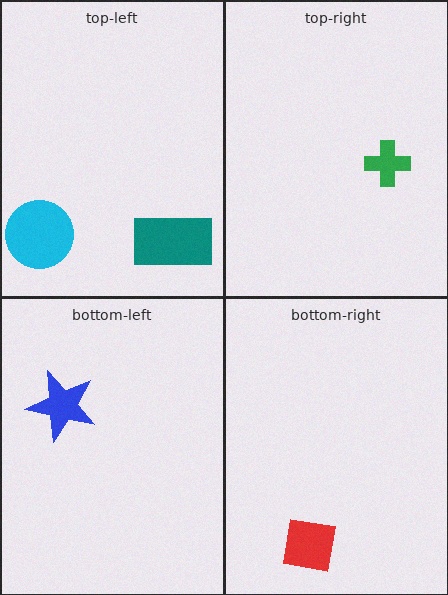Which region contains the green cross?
The top-right region.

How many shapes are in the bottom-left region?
1.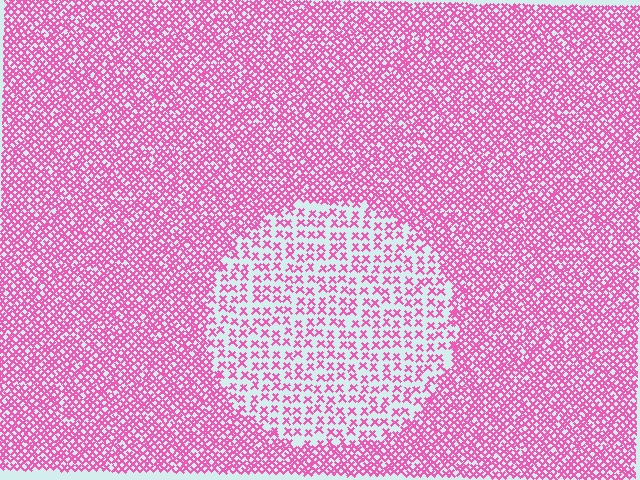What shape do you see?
I see a circle.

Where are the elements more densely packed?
The elements are more densely packed outside the circle boundary.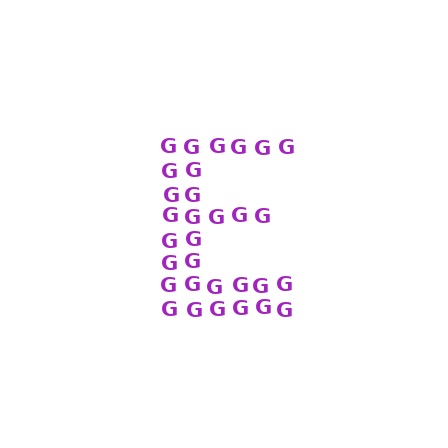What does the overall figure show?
The overall figure shows the letter E.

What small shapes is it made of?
It is made of small letter G's.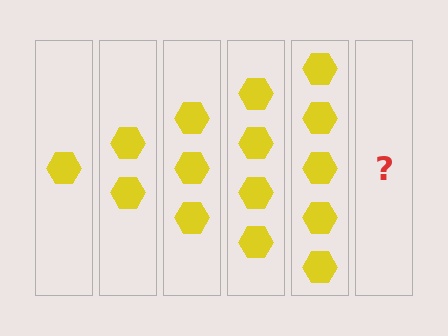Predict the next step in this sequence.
The next step is 6 hexagons.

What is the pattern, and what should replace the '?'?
The pattern is that each step adds one more hexagon. The '?' should be 6 hexagons.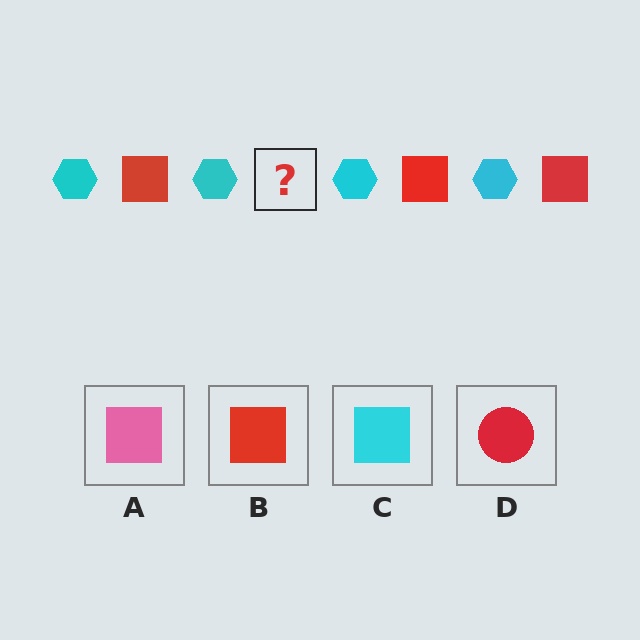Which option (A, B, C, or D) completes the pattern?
B.